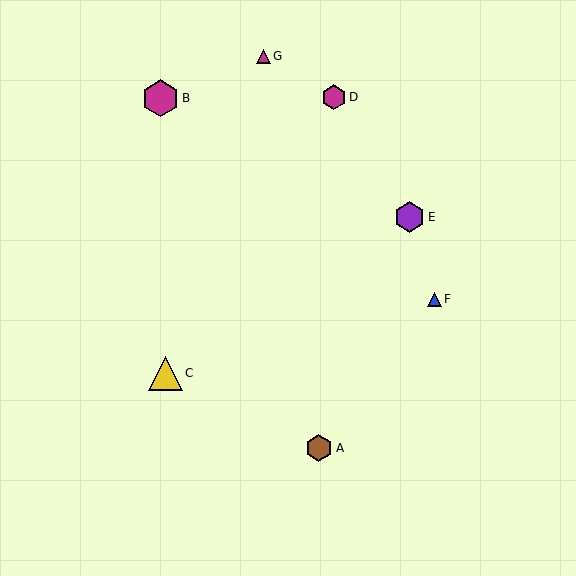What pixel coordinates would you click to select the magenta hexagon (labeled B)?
Click at (161, 98) to select the magenta hexagon B.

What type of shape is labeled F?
Shape F is a blue triangle.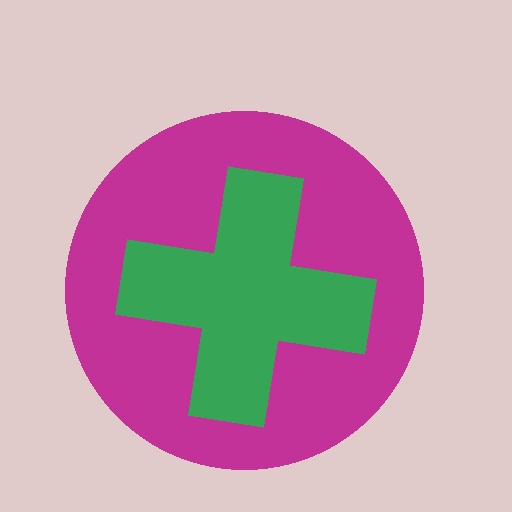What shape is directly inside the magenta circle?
The green cross.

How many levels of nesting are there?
2.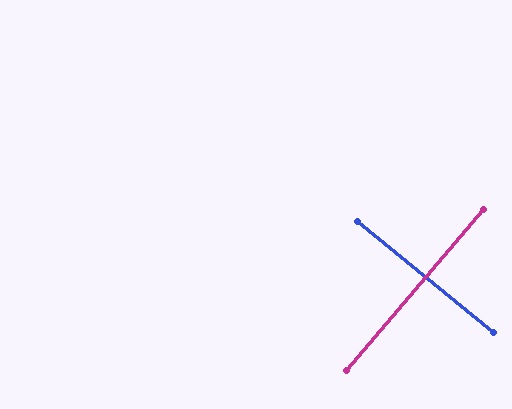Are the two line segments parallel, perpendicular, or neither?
Perpendicular — they meet at approximately 89°.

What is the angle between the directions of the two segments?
Approximately 89 degrees.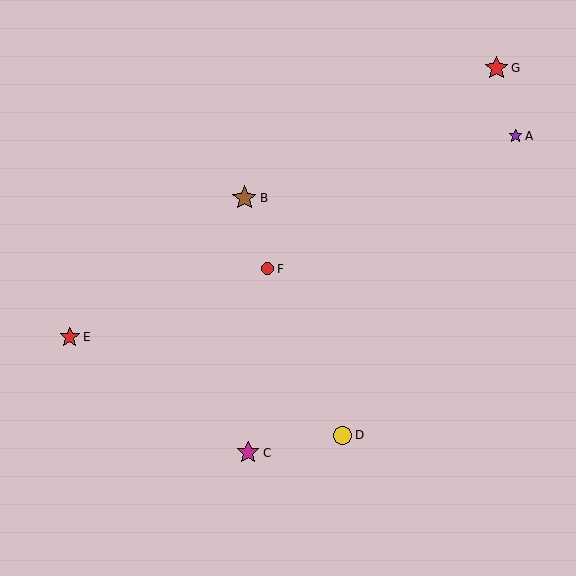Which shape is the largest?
The brown star (labeled B) is the largest.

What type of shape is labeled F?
Shape F is a red circle.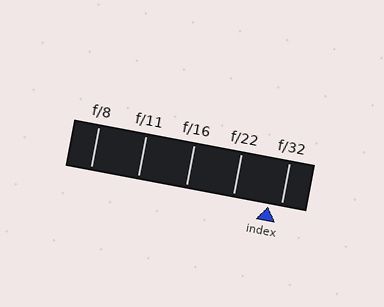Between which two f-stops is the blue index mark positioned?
The index mark is between f/22 and f/32.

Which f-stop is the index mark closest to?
The index mark is closest to f/32.